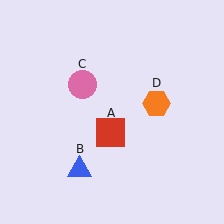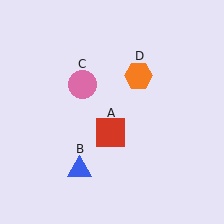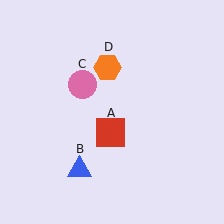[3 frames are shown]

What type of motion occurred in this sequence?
The orange hexagon (object D) rotated counterclockwise around the center of the scene.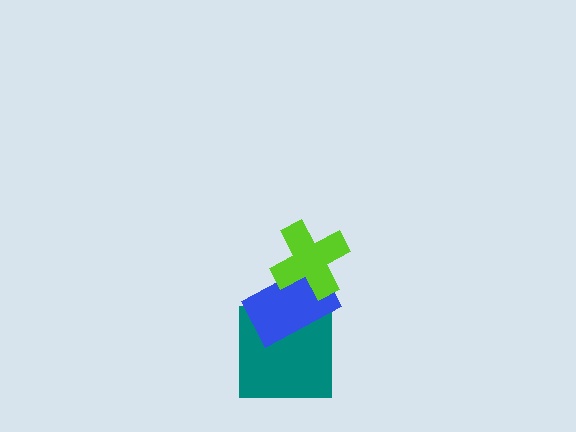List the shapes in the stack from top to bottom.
From top to bottom: the lime cross, the blue rectangle, the teal square.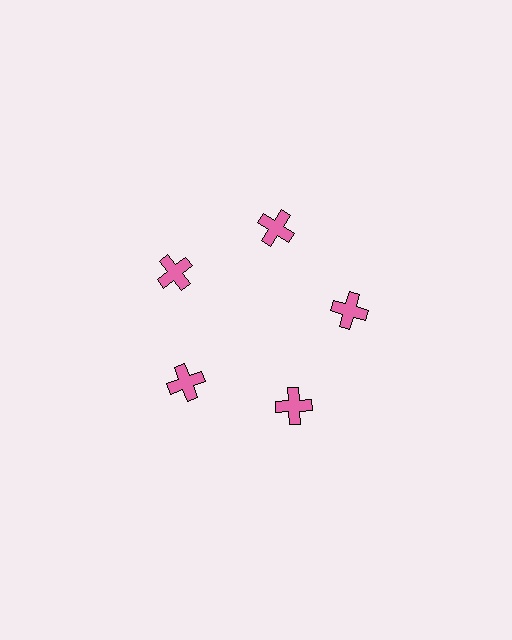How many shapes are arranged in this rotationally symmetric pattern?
There are 5 shapes, arranged in 5 groups of 1.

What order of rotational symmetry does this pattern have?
This pattern has 5-fold rotational symmetry.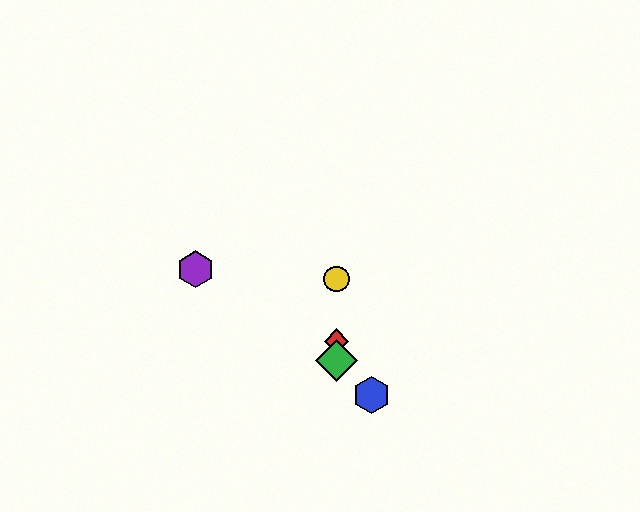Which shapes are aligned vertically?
The red diamond, the green diamond, the yellow circle are aligned vertically.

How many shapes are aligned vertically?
3 shapes (the red diamond, the green diamond, the yellow circle) are aligned vertically.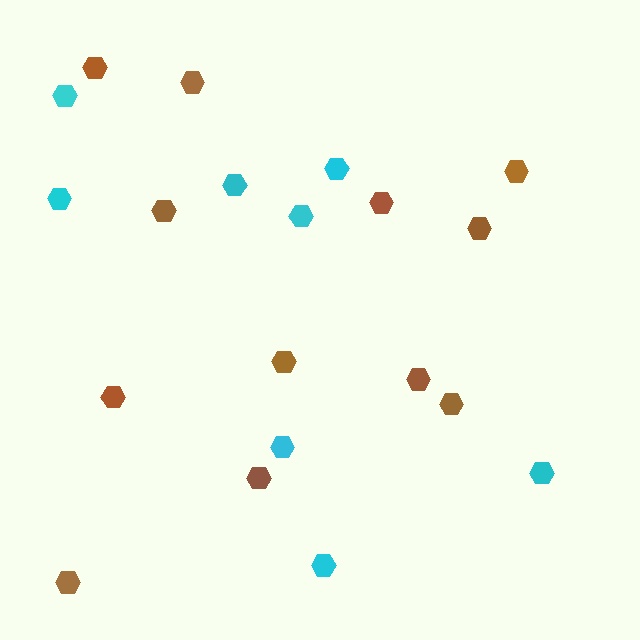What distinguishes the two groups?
There are 2 groups: one group of cyan hexagons (8) and one group of brown hexagons (12).